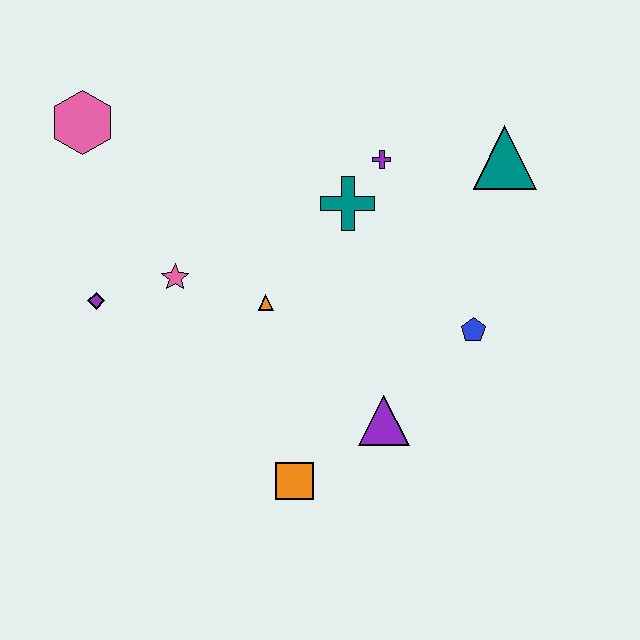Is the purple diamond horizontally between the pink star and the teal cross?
No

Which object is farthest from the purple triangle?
The pink hexagon is farthest from the purple triangle.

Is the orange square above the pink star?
No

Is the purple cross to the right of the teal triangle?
No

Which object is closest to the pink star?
The purple diamond is closest to the pink star.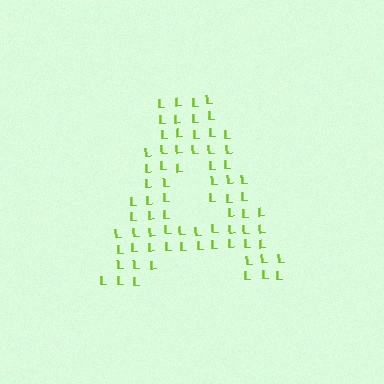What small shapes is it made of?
It is made of small letter L's.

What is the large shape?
The large shape is the letter A.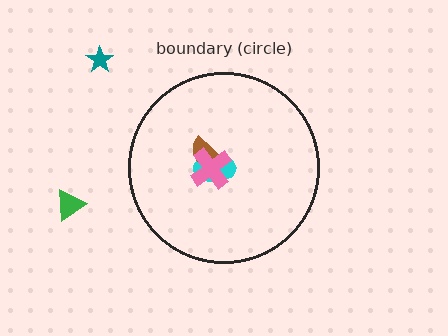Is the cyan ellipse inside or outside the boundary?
Inside.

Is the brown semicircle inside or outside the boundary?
Inside.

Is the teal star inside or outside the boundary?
Outside.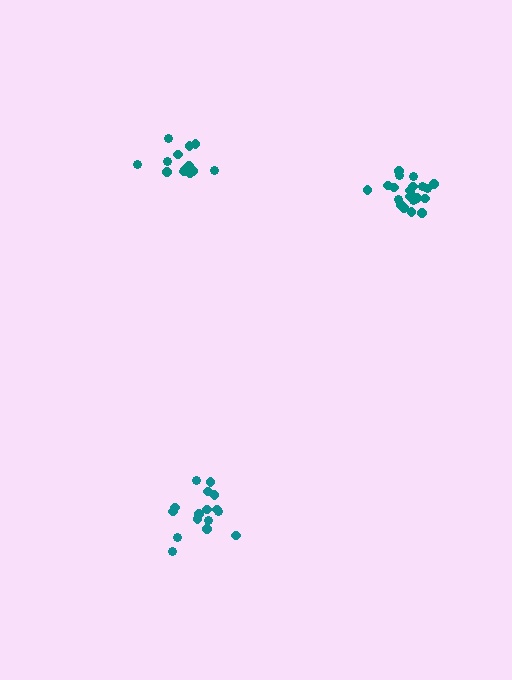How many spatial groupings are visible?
There are 3 spatial groupings.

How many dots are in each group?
Group 1: 16 dots, Group 2: 21 dots, Group 3: 15 dots (52 total).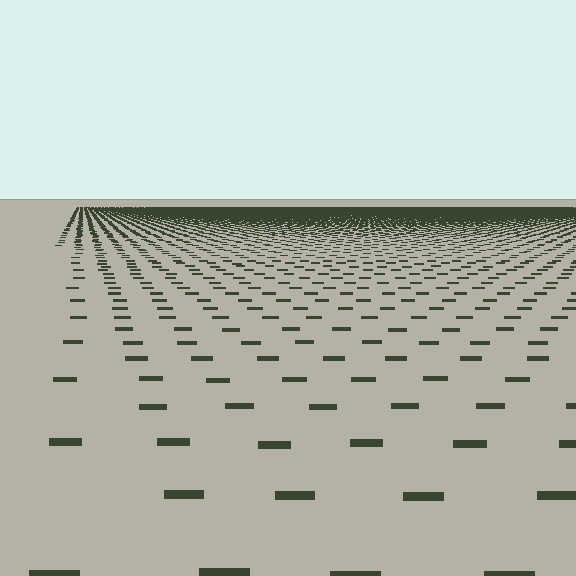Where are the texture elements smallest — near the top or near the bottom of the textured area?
Near the top.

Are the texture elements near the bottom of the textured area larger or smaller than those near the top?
Larger. Near the bottom, elements are closer to the viewer and appear at a bigger on-screen size.